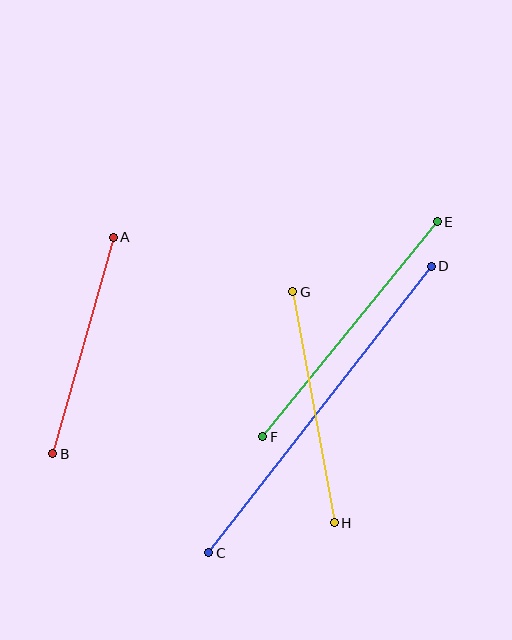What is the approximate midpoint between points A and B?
The midpoint is at approximately (83, 345) pixels.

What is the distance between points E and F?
The distance is approximately 277 pixels.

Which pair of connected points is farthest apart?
Points C and D are farthest apart.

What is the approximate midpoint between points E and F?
The midpoint is at approximately (350, 329) pixels.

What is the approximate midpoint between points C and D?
The midpoint is at approximately (320, 409) pixels.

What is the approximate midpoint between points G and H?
The midpoint is at approximately (314, 407) pixels.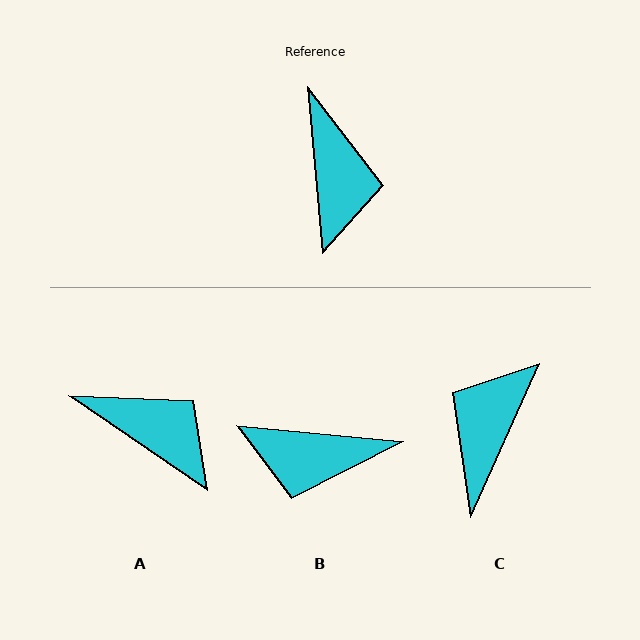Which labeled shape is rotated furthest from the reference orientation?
C, about 150 degrees away.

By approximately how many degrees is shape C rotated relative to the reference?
Approximately 150 degrees counter-clockwise.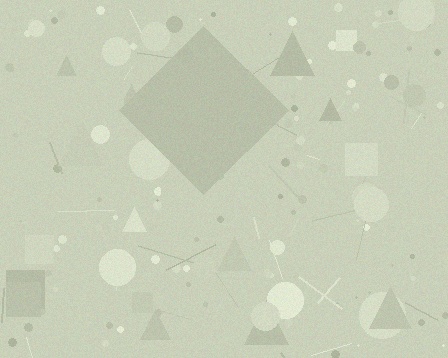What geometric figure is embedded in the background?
A diamond is embedded in the background.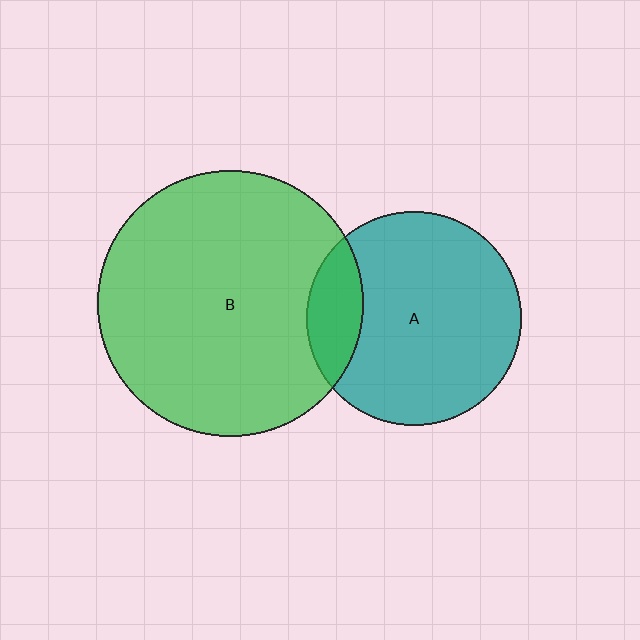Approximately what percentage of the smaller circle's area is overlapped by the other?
Approximately 15%.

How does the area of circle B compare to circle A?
Approximately 1.5 times.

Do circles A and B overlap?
Yes.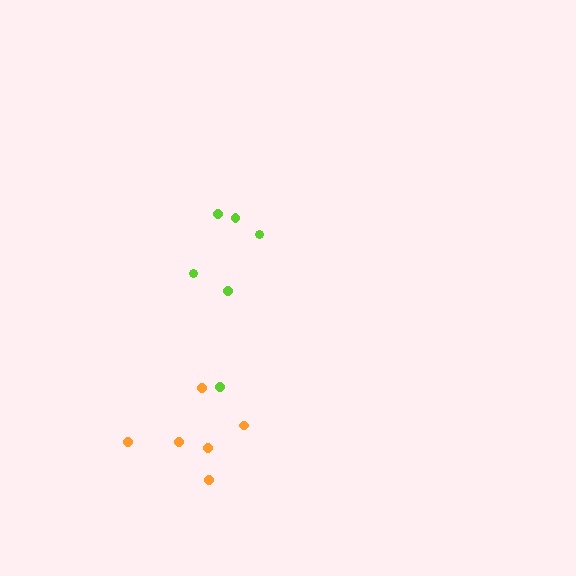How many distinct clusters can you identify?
There are 2 distinct clusters.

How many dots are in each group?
Group 1: 6 dots, Group 2: 6 dots (12 total).